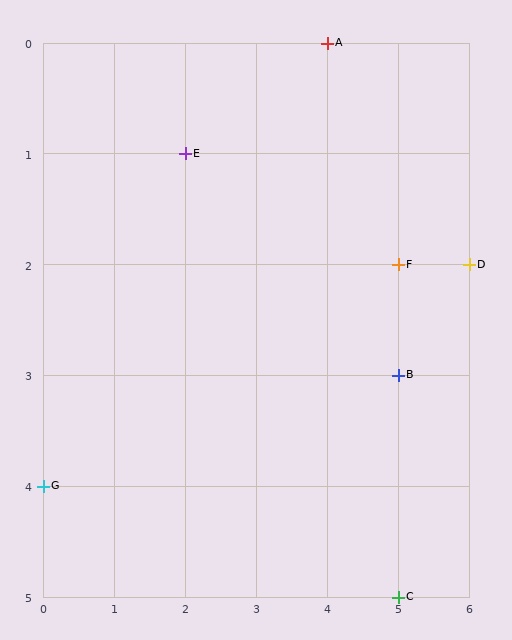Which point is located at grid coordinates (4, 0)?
Point A is at (4, 0).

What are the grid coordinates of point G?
Point G is at grid coordinates (0, 4).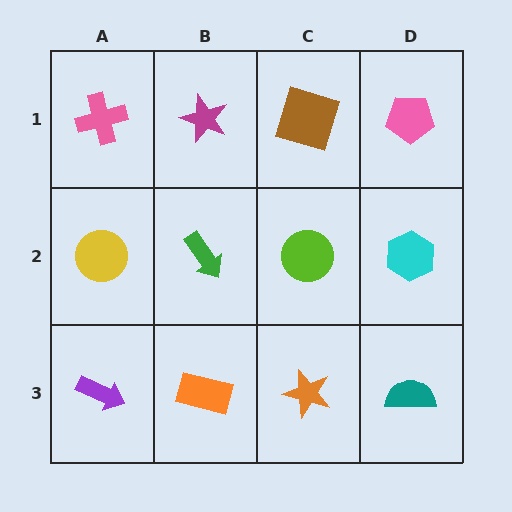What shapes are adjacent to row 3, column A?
A yellow circle (row 2, column A), an orange rectangle (row 3, column B).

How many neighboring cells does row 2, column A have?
3.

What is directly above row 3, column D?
A cyan hexagon.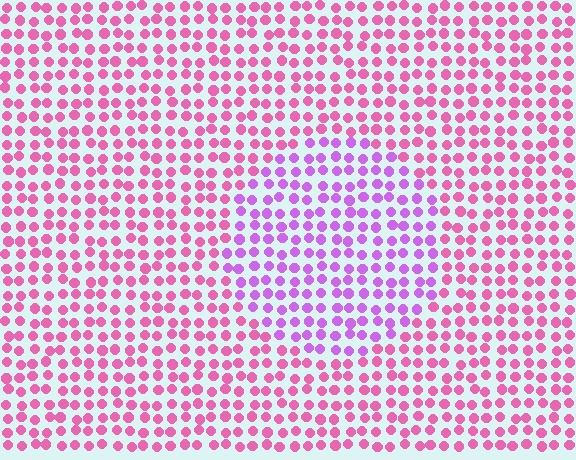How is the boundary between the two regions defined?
The boundary is defined purely by a slight shift in hue (about 39 degrees). Spacing, size, and orientation are identical on both sides.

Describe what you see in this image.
The image is filled with small pink elements in a uniform arrangement. A circle-shaped region is visible where the elements are tinted to a slightly different hue, forming a subtle color boundary.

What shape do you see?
I see a circle.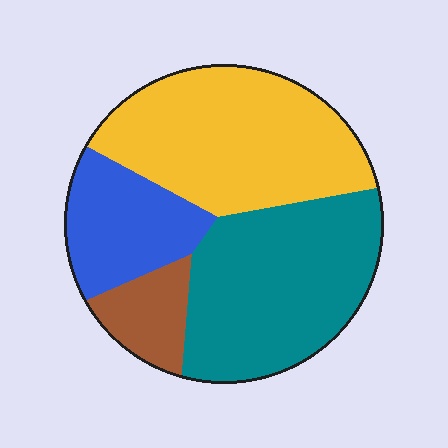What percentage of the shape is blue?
Blue covers roughly 15% of the shape.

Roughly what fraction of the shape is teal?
Teal takes up about three eighths (3/8) of the shape.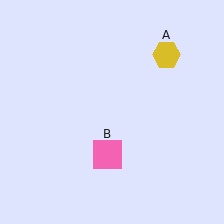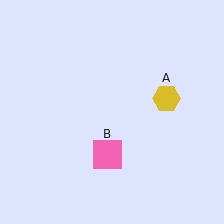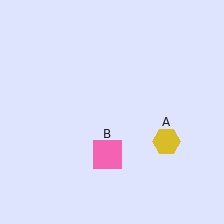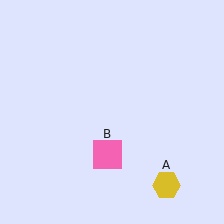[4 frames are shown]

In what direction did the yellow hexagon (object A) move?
The yellow hexagon (object A) moved down.